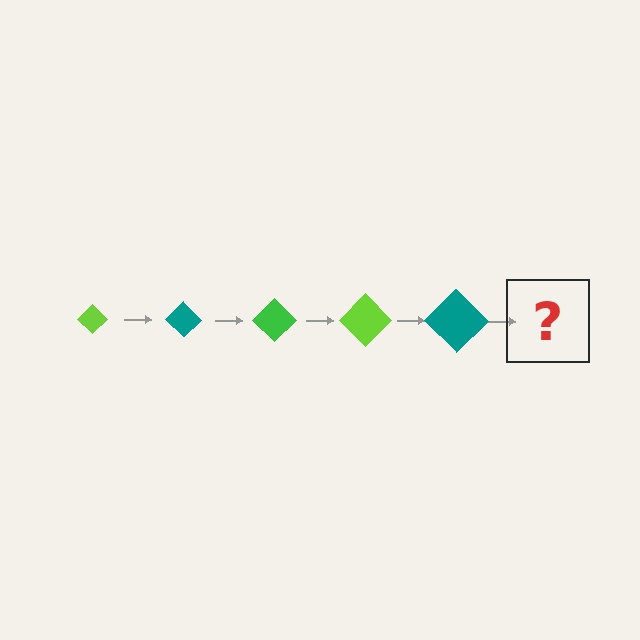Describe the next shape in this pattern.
It should be a green diamond, larger than the previous one.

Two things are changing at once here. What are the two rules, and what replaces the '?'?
The two rules are that the diamond grows larger each step and the color cycles through lime, teal, and green. The '?' should be a green diamond, larger than the previous one.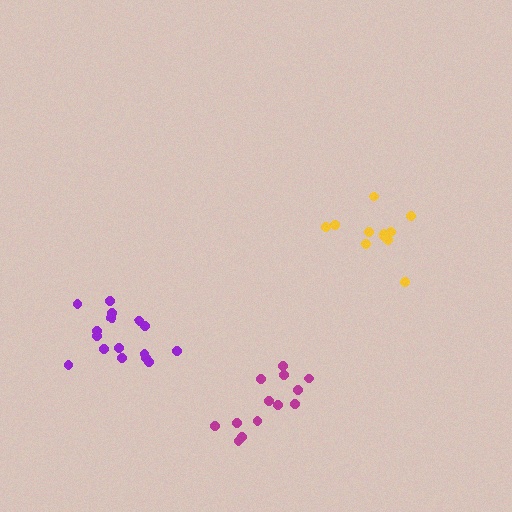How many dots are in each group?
Group 1: 11 dots, Group 2: 16 dots, Group 3: 13 dots (40 total).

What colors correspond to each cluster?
The clusters are colored: yellow, purple, magenta.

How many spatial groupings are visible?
There are 3 spatial groupings.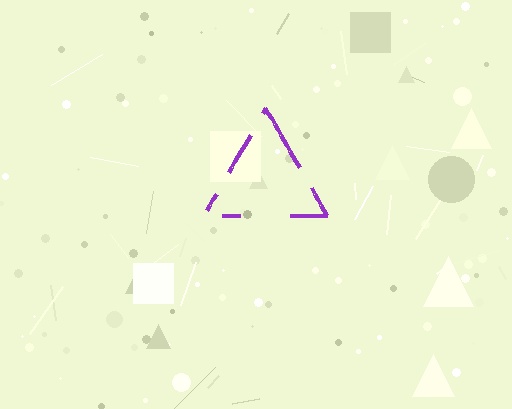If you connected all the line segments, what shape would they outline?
They would outline a triangle.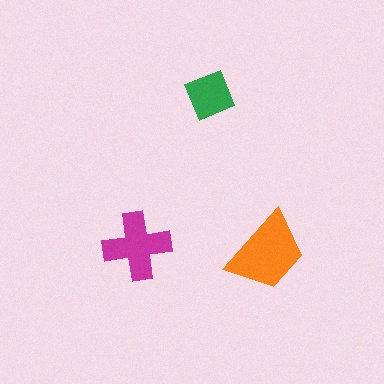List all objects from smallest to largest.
The green diamond, the magenta cross, the orange trapezoid.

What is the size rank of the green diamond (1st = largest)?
3rd.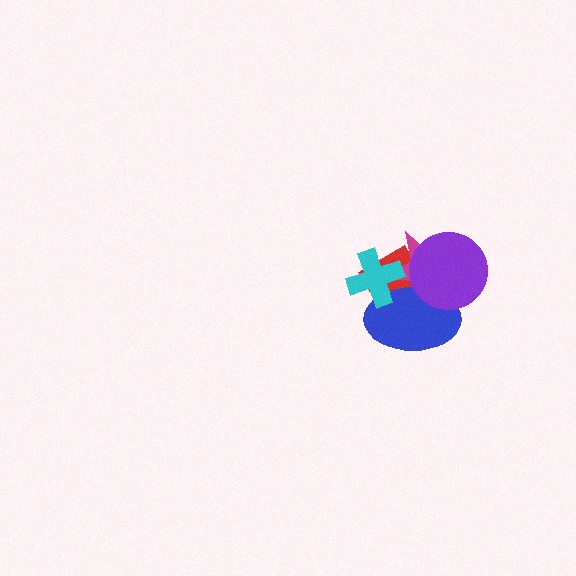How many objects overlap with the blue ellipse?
4 objects overlap with the blue ellipse.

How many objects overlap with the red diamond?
4 objects overlap with the red diamond.